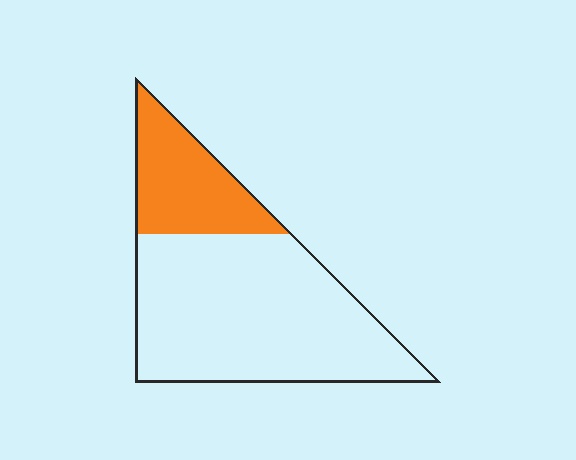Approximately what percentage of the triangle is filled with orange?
Approximately 25%.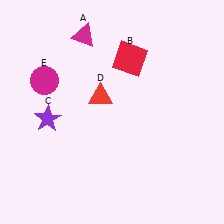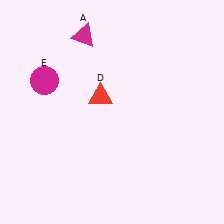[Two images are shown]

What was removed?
The purple star (C), the red square (B) were removed in Image 2.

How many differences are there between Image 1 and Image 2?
There are 2 differences between the two images.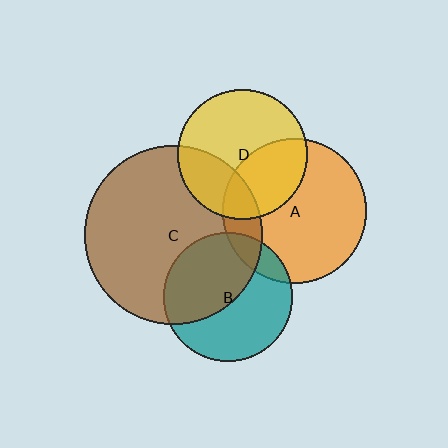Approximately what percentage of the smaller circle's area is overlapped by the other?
Approximately 50%.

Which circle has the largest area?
Circle C (brown).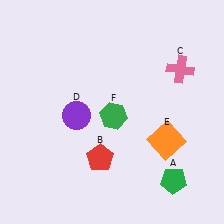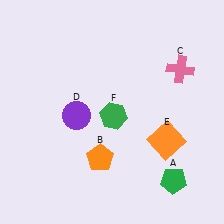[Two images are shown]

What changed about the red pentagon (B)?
In Image 1, B is red. In Image 2, it changed to orange.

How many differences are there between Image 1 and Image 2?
There is 1 difference between the two images.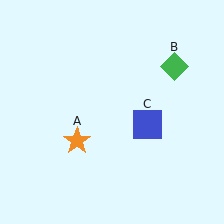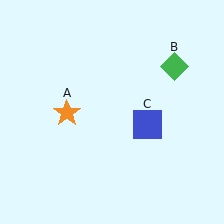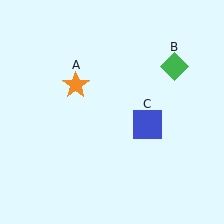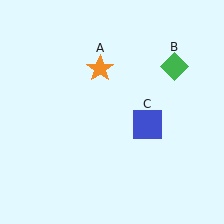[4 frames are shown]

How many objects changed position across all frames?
1 object changed position: orange star (object A).